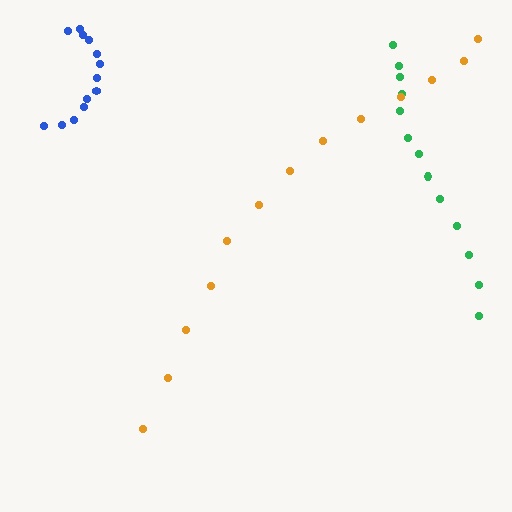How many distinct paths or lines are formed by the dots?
There are 3 distinct paths.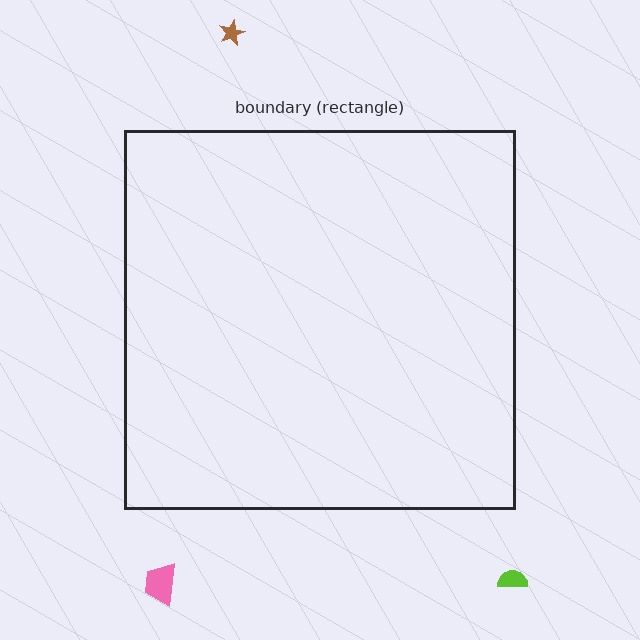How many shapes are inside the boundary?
0 inside, 3 outside.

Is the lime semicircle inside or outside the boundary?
Outside.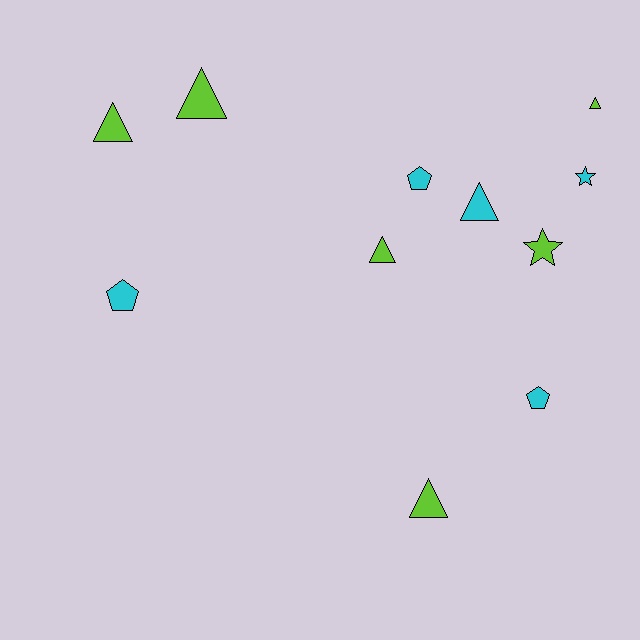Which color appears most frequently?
Lime, with 6 objects.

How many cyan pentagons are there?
There are 3 cyan pentagons.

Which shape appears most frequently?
Triangle, with 6 objects.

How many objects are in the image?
There are 11 objects.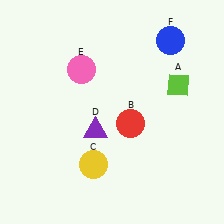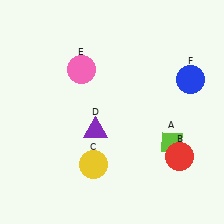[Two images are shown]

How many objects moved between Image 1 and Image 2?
3 objects moved between the two images.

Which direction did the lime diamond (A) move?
The lime diamond (A) moved down.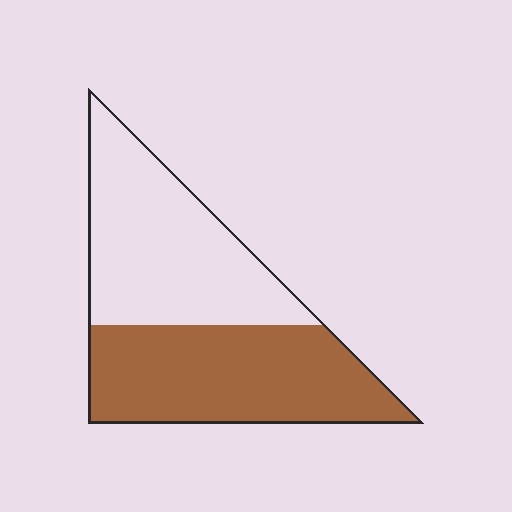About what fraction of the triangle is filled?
About one half (1/2).